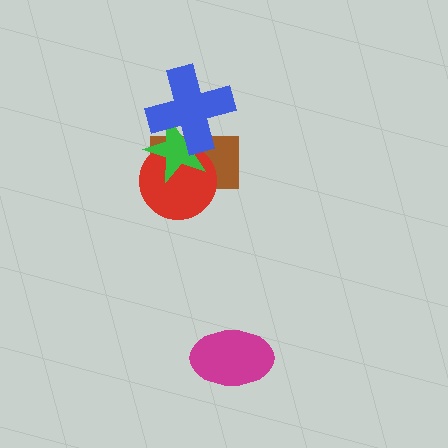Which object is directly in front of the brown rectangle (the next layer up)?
The red circle is directly in front of the brown rectangle.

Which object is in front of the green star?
The blue cross is in front of the green star.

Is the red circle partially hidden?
Yes, it is partially covered by another shape.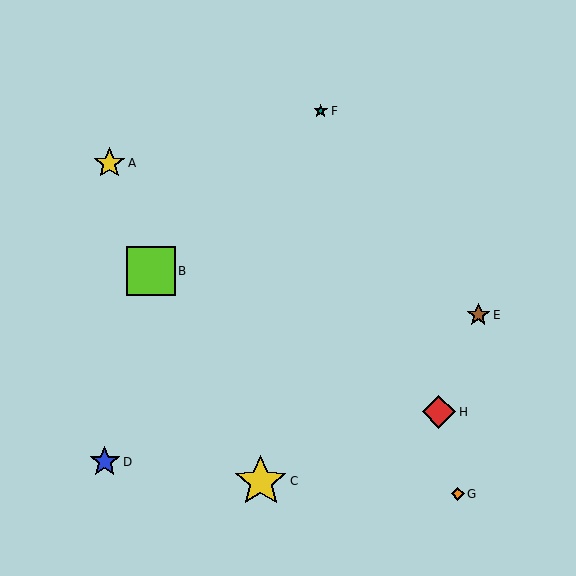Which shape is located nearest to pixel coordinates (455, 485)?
The orange diamond (labeled G) at (458, 494) is nearest to that location.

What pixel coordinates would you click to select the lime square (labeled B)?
Click at (151, 271) to select the lime square B.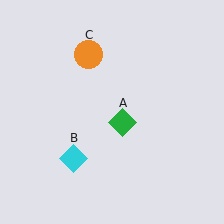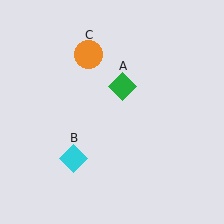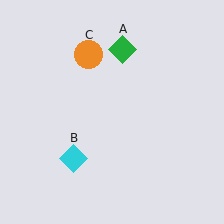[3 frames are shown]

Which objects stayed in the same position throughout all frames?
Cyan diamond (object B) and orange circle (object C) remained stationary.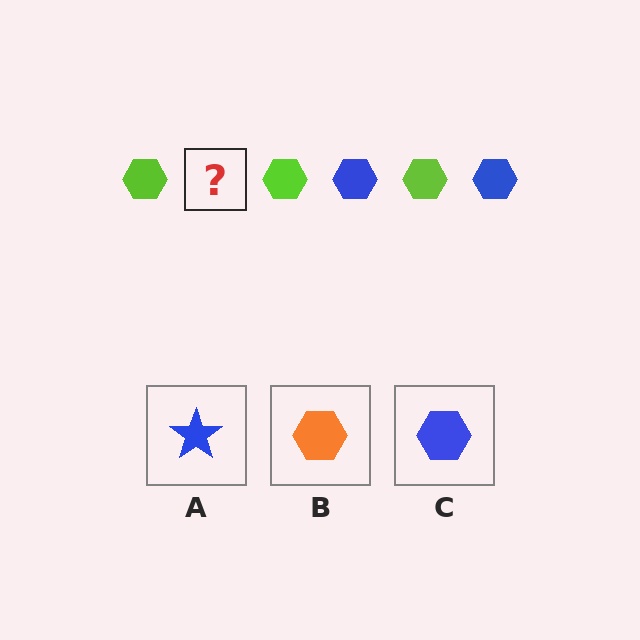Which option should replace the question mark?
Option C.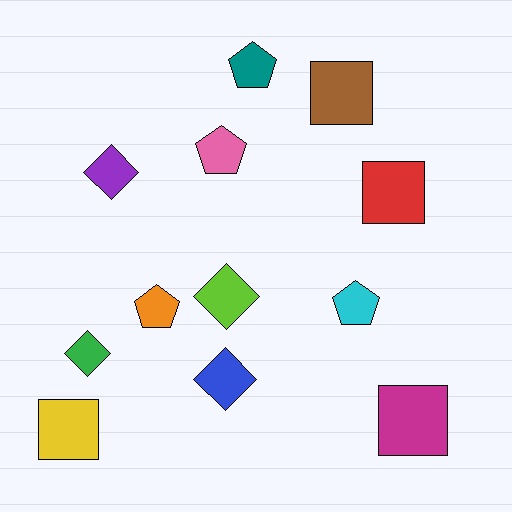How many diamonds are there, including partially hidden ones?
There are 4 diamonds.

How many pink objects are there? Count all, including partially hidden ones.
There is 1 pink object.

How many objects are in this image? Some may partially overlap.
There are 12 objects.